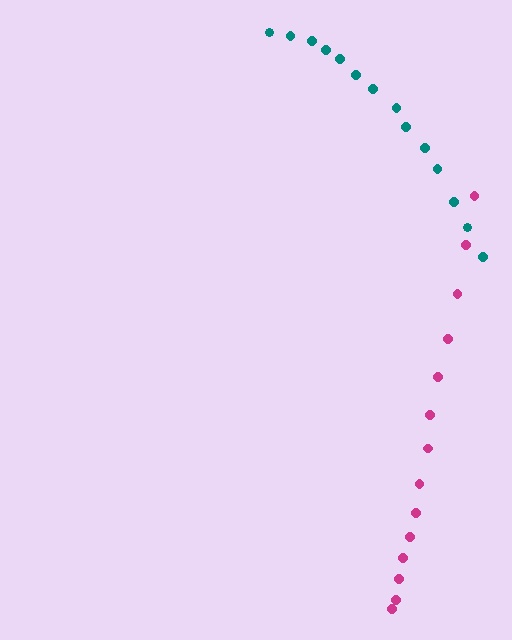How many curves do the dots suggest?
There are 2 distinct paths.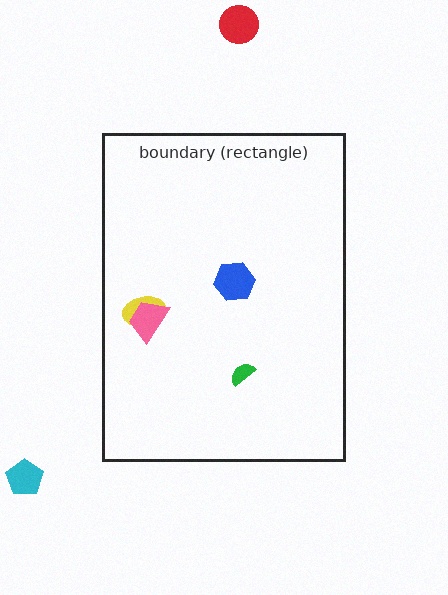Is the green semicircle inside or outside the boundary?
Inside.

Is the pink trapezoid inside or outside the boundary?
Inside.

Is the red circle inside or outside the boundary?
Outside.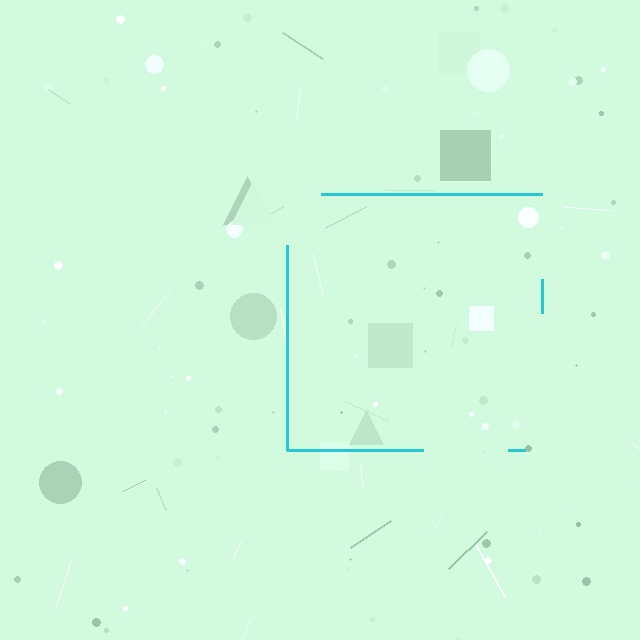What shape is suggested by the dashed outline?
The dashed outline suggests a square.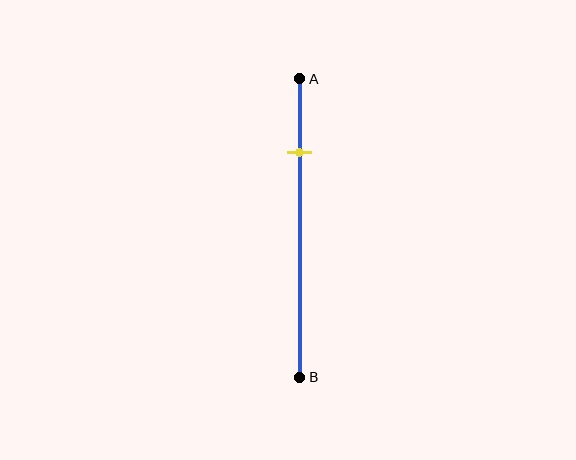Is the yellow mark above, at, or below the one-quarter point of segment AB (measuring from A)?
The yellow mark is approximately at the one-quarter point of segment AB.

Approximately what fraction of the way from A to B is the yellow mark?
The yellow mark is approximately 25% of the way from A to B.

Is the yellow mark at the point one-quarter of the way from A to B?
Yes, the mark is approximately at the one-quarter point.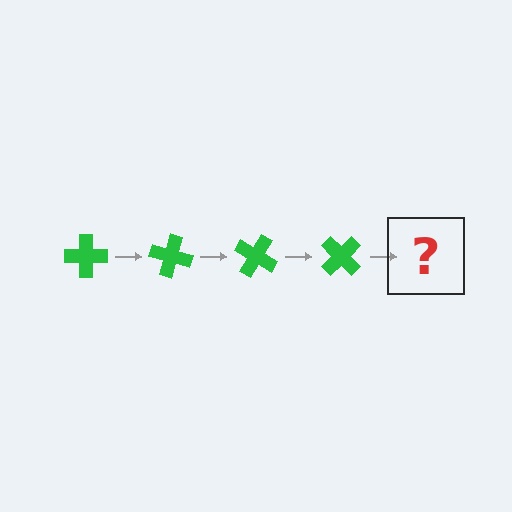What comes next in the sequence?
The next element should be a green cross rotated 60 degrees.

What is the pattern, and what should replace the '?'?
The pattern is that the cross rotates 15 degrees each step. The '?' should be a green cross rotated 60 degrees.